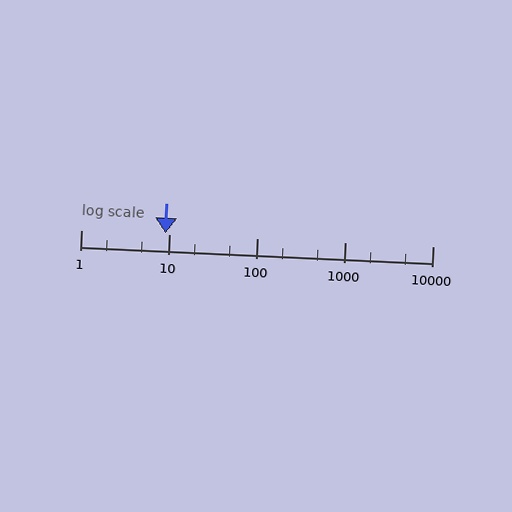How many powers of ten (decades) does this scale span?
The scale spans 4 decades, from 1 to 10000.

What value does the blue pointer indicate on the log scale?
The pointer indicates approximately 9.2.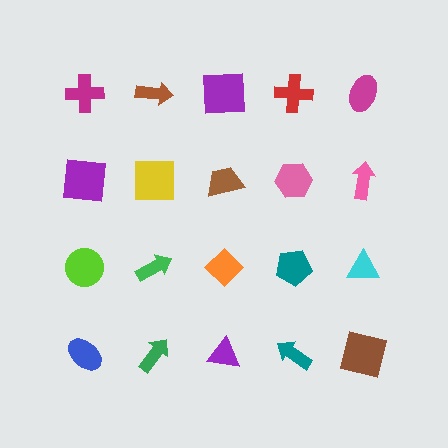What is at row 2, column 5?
A pink arrow.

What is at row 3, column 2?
A green arrow.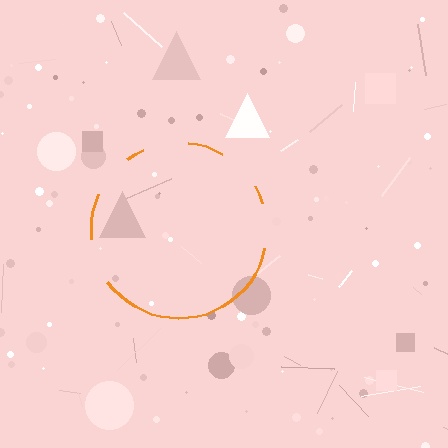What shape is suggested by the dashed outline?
The dashed outline suggests a circle.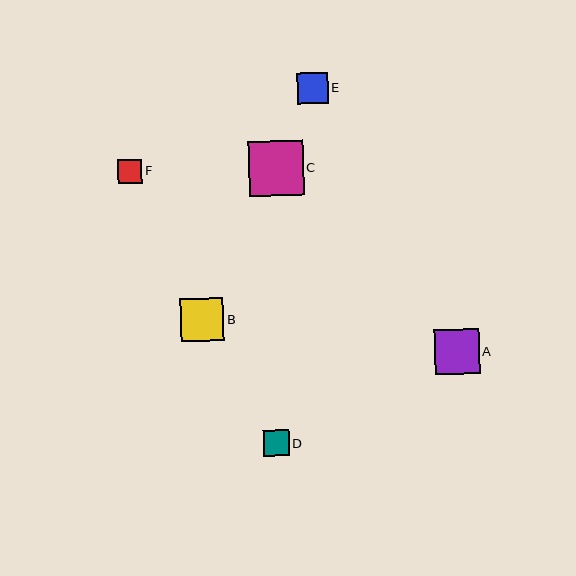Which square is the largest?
Square C is the largest with a size of approximately 55 pixels.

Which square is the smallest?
Square F is the smallest with a size of approximately 24 pixels.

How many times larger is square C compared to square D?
Square C is approximately 2.1 times the size of square D.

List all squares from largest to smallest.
From largest to smallest: C, A, B, E, D, F.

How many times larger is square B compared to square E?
Square B is approximately 1.4 times the size of square E.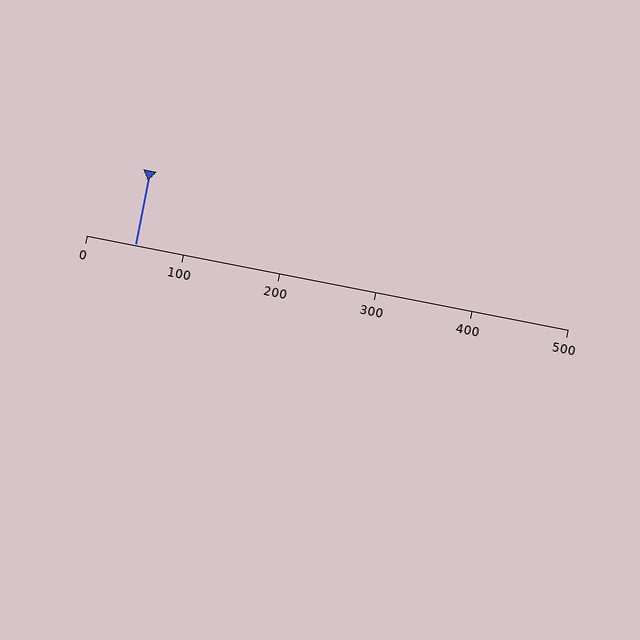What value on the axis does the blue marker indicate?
The marker indicates approximately 50.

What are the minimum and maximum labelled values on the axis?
The axis runs from 0 to 500.